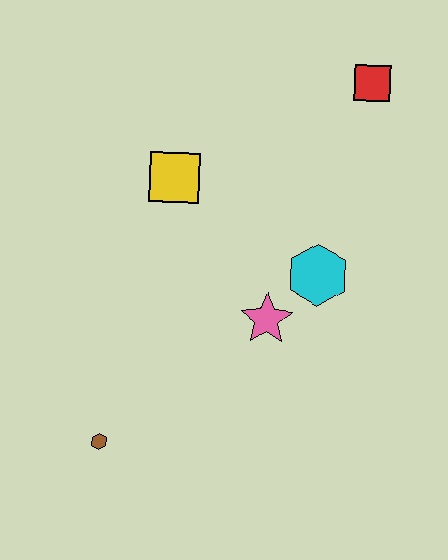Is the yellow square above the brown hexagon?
Yes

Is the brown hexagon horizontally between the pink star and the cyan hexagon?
No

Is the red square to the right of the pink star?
Yes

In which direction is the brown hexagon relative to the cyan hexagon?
The brown hexagon is to the left of the cyan hexagon.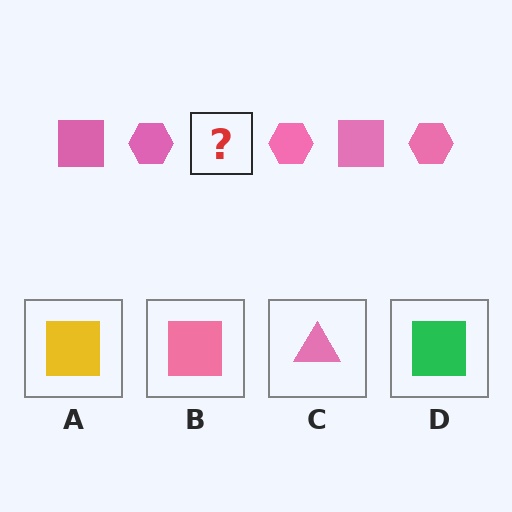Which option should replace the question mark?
Option B.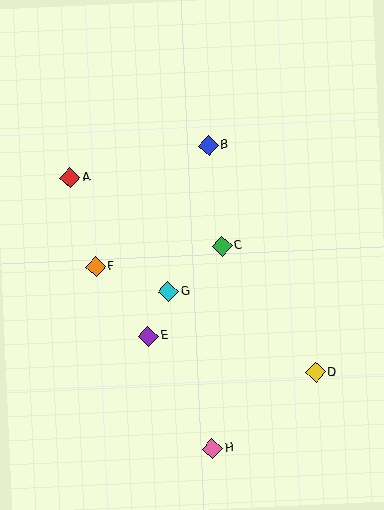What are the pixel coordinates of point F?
Point F is at (96, 266).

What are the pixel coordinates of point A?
Point A is at (70, 178).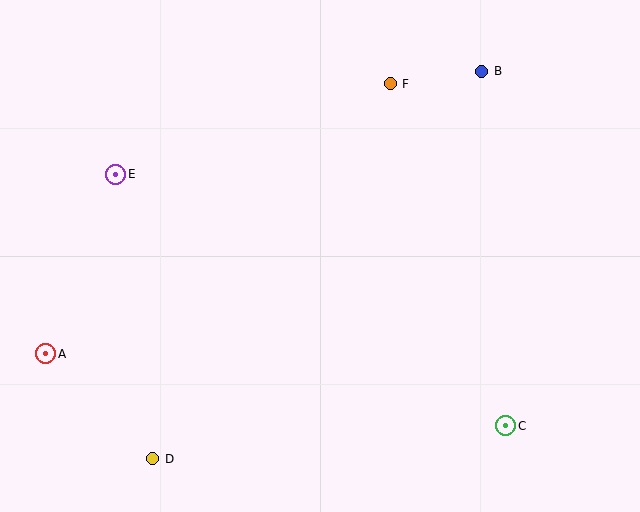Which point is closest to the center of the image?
Point F at (390, 84) is closest to the center.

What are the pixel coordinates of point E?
Point E is at (116, 174).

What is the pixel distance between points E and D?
The distance between E and D is 287 pixels.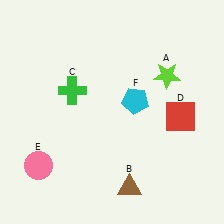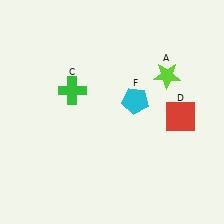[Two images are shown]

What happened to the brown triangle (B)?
The brown triangle (B) was removed in Image 2. It was in the bottom-right area of Image 1.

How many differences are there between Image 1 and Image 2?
There are 2 differences between the two images.